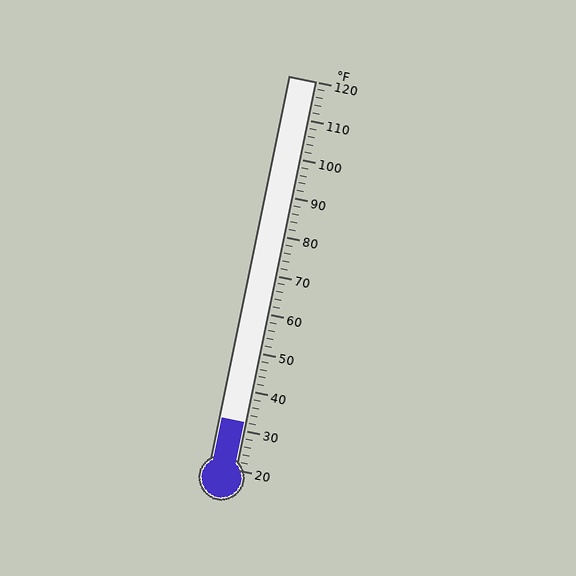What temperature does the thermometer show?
The thermometer shows approximately 32°F.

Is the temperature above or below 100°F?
The temperature is below 100°F.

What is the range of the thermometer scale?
The thermometer scale ranges from 20°F to 120°F.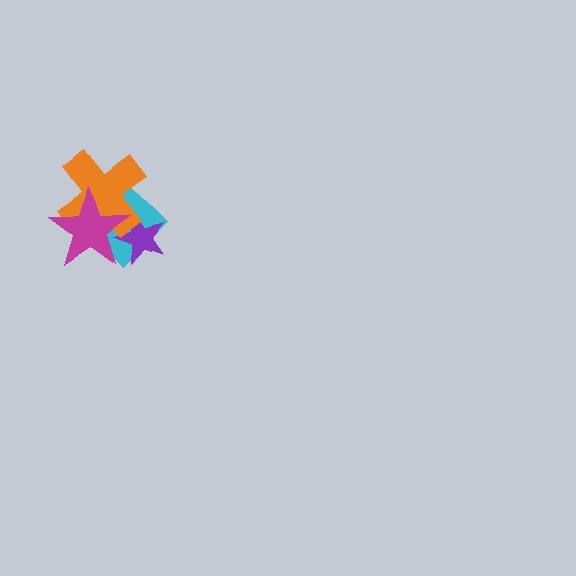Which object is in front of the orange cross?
The magenta star is in front of the orange cross.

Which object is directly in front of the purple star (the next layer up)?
The orange cross is directly in front of the purple star.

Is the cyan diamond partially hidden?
Yes, it is partially covered by another shape.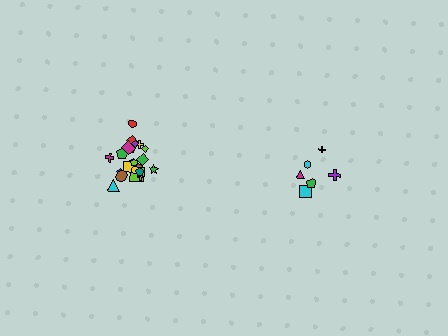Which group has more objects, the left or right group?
The left group.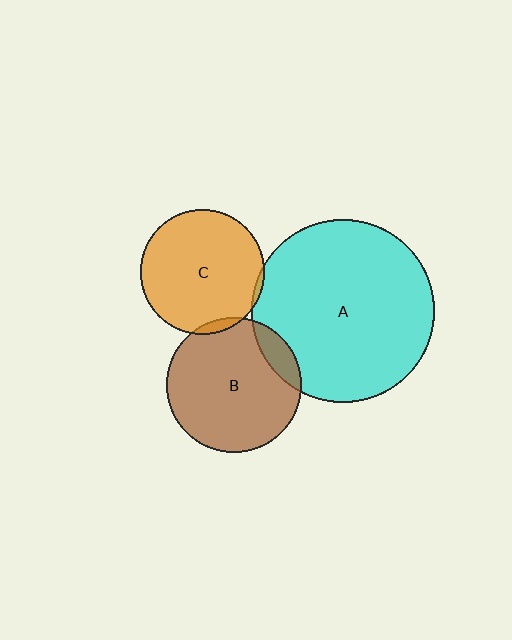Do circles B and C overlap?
Yes.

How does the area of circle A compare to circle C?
Approximately 2.1 times.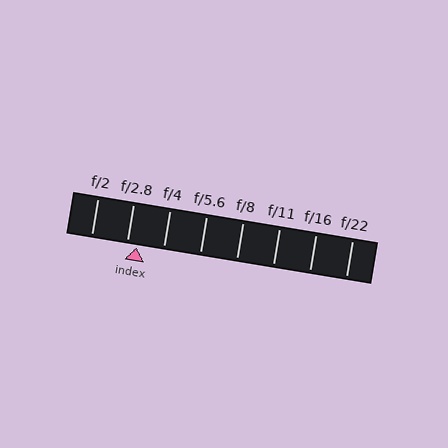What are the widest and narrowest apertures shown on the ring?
The widest aperture shown is f/2 and the narrowest is f/22.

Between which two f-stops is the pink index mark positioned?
The index mark is between f/2.8 and f/4.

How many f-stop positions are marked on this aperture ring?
There are 8 f-stop positions marked.